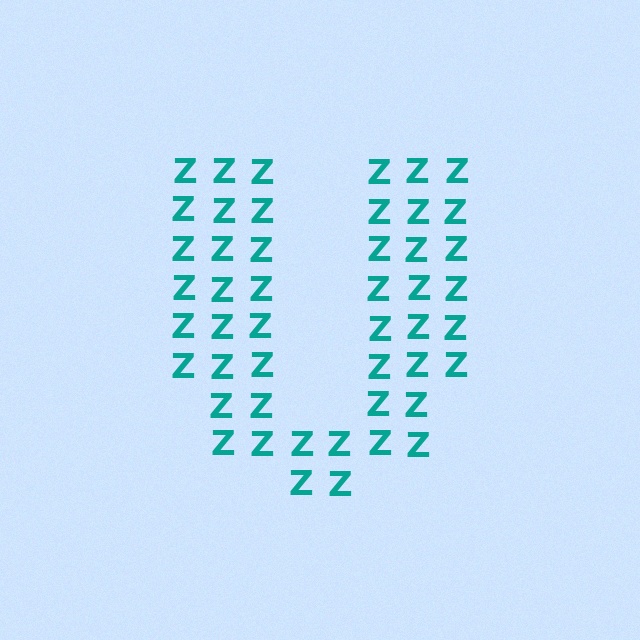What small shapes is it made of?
It is made of small letter Z's.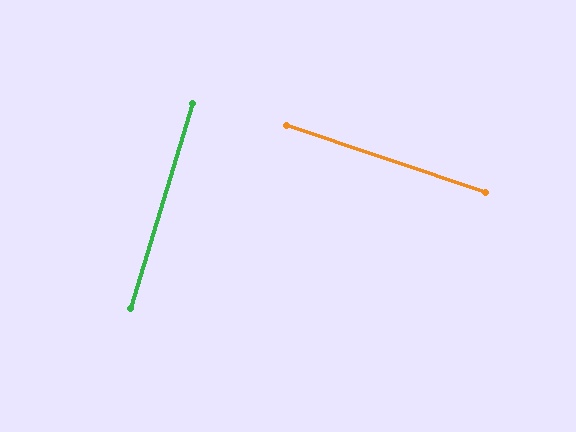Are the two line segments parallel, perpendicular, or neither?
Perpendicular — they meet at approximately 88°.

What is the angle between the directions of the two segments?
Approximately 88 degrees.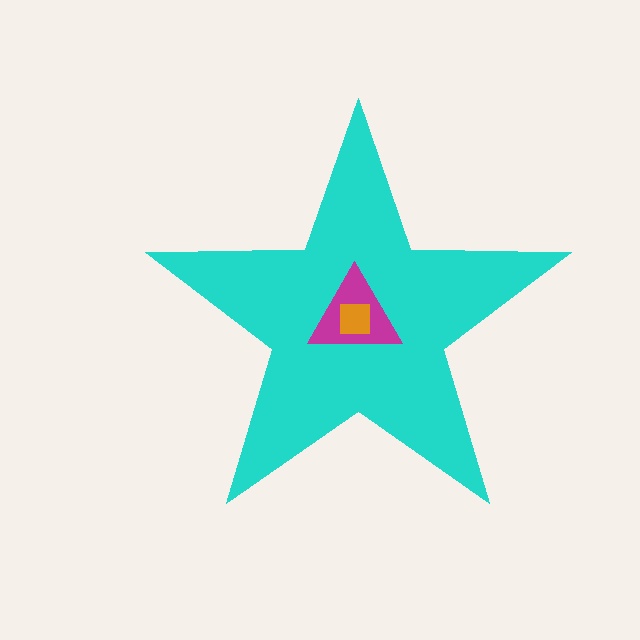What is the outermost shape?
The cyan star.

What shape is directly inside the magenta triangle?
The orange square.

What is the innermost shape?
The orange square.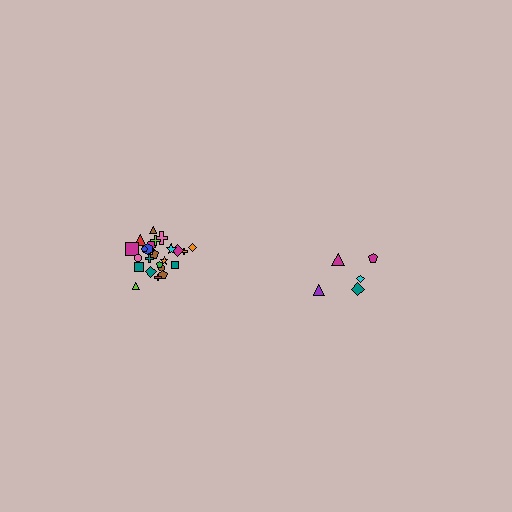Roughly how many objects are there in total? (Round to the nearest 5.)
Roughly 30 objects in total.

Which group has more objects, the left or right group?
The left group.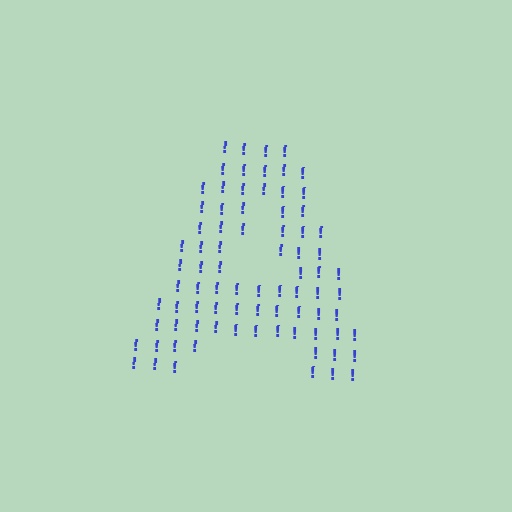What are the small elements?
The small elements are exclamation marks.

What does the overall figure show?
The overall figure shows the letter A.